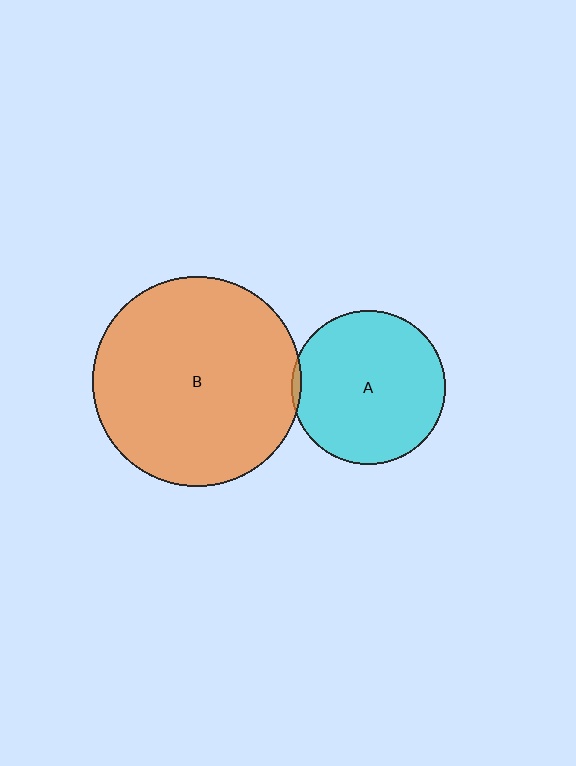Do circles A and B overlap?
Yes.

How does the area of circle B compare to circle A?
Approximately 1.9 times.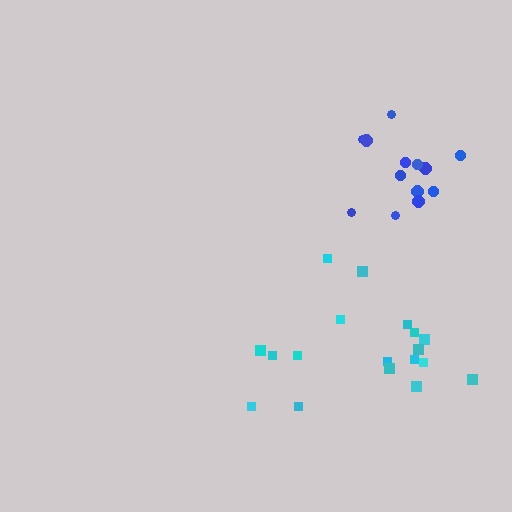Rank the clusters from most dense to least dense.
blue, cyan.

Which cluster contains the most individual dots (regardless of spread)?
Cyan (18).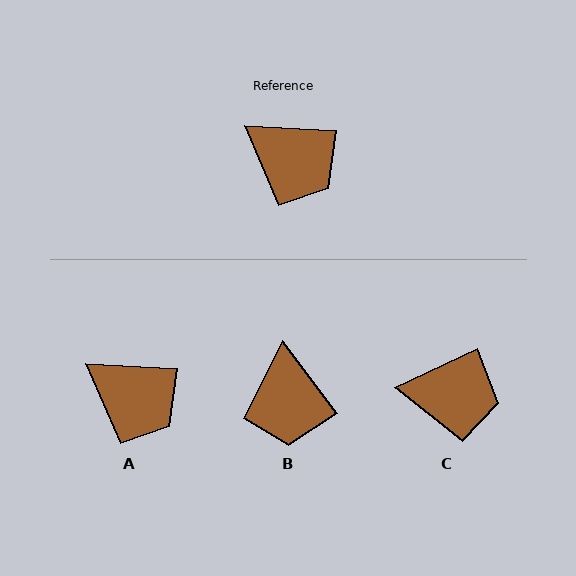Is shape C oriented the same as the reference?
No, it is off by about 28 degrees.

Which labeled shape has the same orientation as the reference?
A.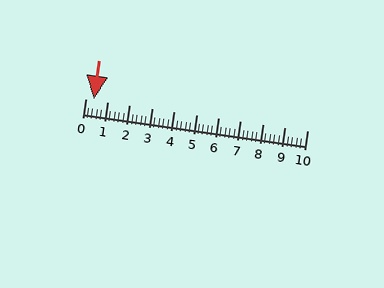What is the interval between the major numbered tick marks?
The major tick marks are spaced 1 units apart.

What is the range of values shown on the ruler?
The ruler shows values from 0 to 10.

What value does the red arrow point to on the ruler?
The red arrow points to approximately 0.4.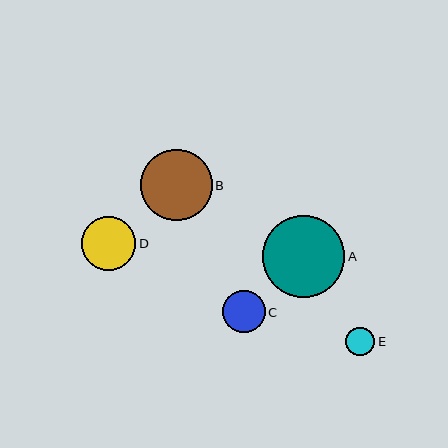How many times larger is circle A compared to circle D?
Circle A is approximately 1.5 times the size of circle D.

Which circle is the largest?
Circle A is the largest with a size of approximately 82 pixels.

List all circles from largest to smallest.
From largest to smallest: A, B, D, C, E.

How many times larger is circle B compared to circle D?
Circle B is approximately 1.3 times the size of circle D.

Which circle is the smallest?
Circle E is the smallest with a size of approximately 29 pixels.